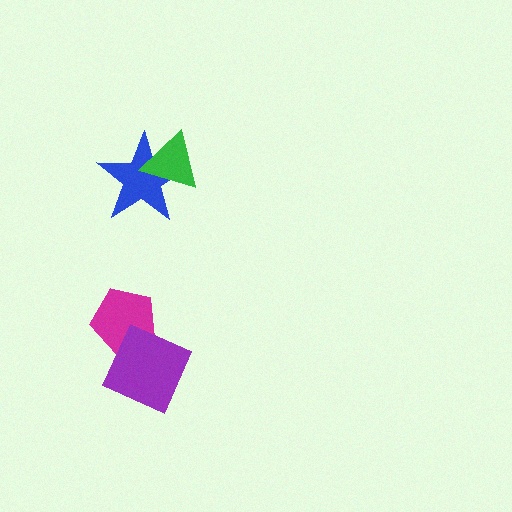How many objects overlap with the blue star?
1 object overlaps with the blue star.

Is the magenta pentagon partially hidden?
Yes, it is partially covered by another shape.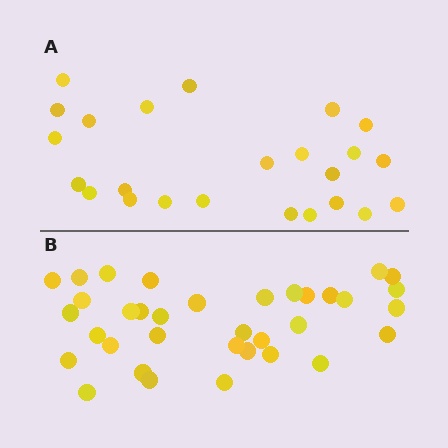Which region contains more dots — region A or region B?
Region B (the bottom region) has more dots.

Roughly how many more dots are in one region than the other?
Region B has roughly 12 or so more dots than region A.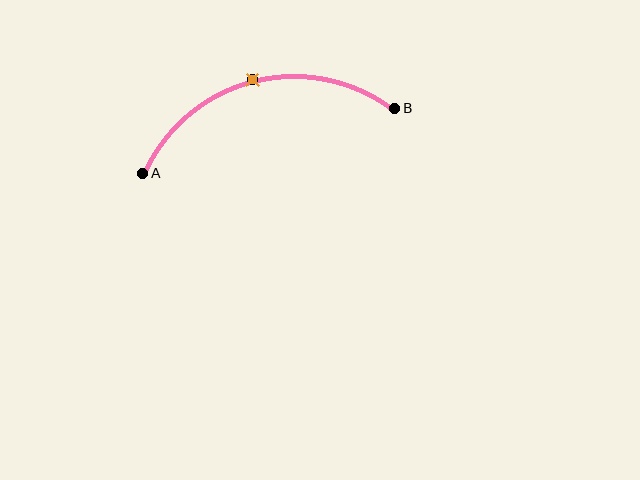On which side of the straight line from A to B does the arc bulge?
The arc bulges above the straight line connecting A and B.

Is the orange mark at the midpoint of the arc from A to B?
Yes. The orange mark lies on the arc at equal arc-length from both A and B — it is the arc midpoint.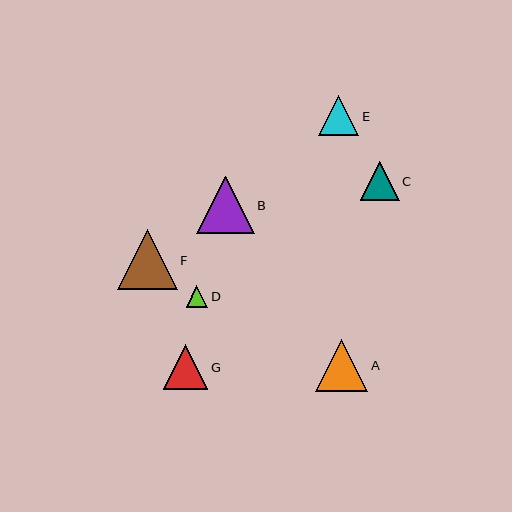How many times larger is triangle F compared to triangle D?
Triangle F is approximately 2.8 times the size of triangle D.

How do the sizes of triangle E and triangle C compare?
Triangle E and triangle C are approximately the same size.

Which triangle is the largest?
Triangle F is the largest with a size of approximately 60 pixels.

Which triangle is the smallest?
Triangle D is the smallest with a size of approximately 21 pixels.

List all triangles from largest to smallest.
From largest to smallest: F, B, A, G, E, C, D.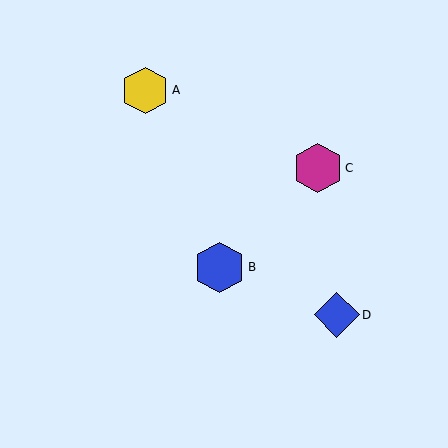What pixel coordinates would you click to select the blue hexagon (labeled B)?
Click at (220, 267) to select the blue hexagon B.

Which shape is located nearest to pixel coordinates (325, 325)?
The blue diamond (labeled D) at (337, 315) is nearest to that location.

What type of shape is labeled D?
Shape D is a blue diamond.